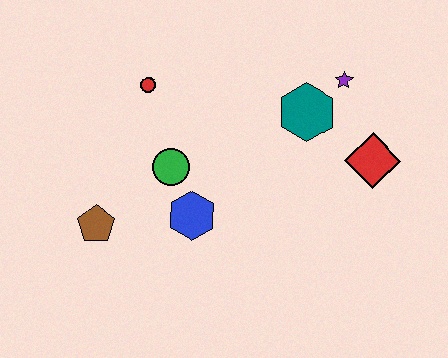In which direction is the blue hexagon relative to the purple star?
The blue hexagon is to the left of the purple star.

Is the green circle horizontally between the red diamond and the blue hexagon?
No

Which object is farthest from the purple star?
The brown pentagon is farthest from the purple star.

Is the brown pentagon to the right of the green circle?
No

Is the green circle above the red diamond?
No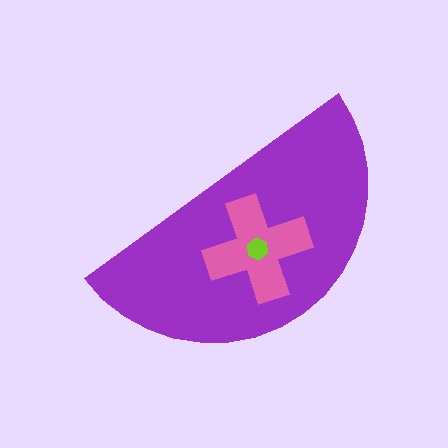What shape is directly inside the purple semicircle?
The pink cross.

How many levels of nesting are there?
3.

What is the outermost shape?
The purple semicircle.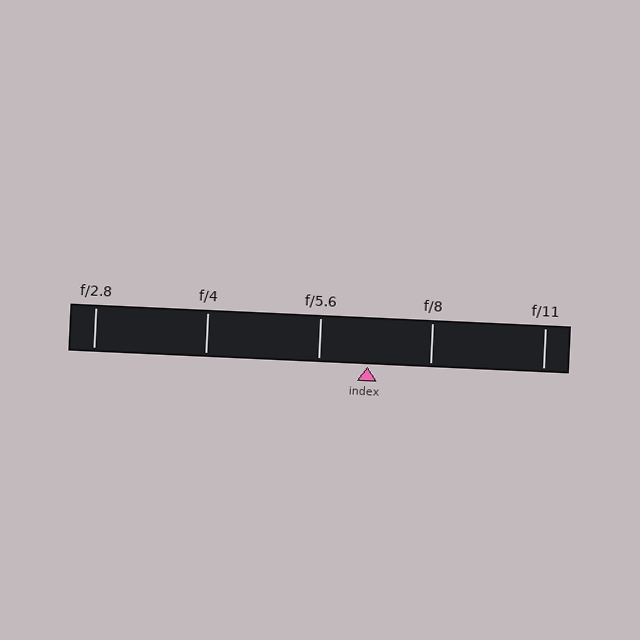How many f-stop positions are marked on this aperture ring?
There are 5 f-stop positions marked.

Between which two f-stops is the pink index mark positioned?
The index mark is between f/5.6 and f/8.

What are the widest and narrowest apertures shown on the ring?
The widest aperture shown is f/2.8 and the narrowest is f/11.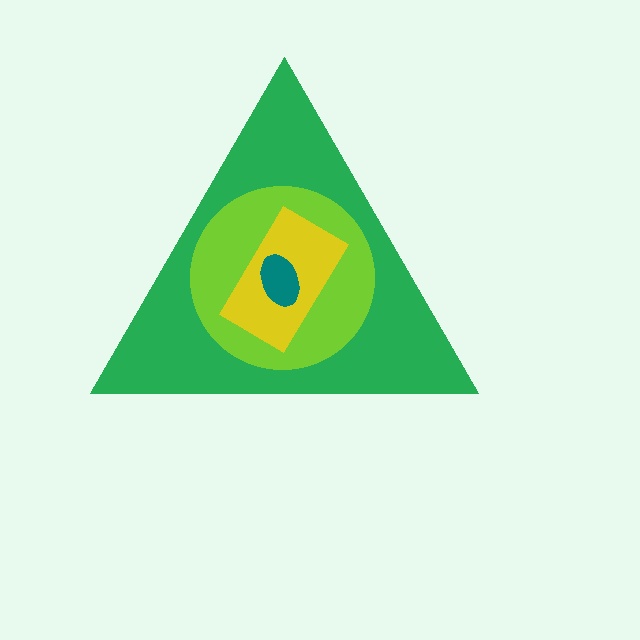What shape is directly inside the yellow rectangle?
The teal ellipse.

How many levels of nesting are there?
4.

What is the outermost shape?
The green triangle.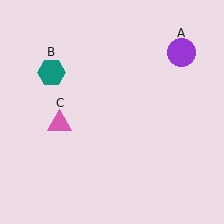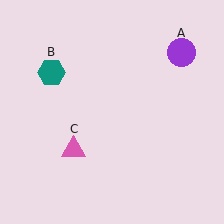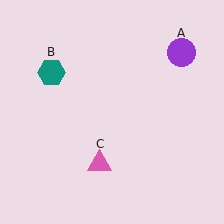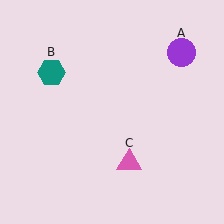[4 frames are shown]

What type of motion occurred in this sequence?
The pink triangle (object C) rotated counterclockwise around the center of the scene.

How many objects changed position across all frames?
1 object changed position: pink triangle (object C).